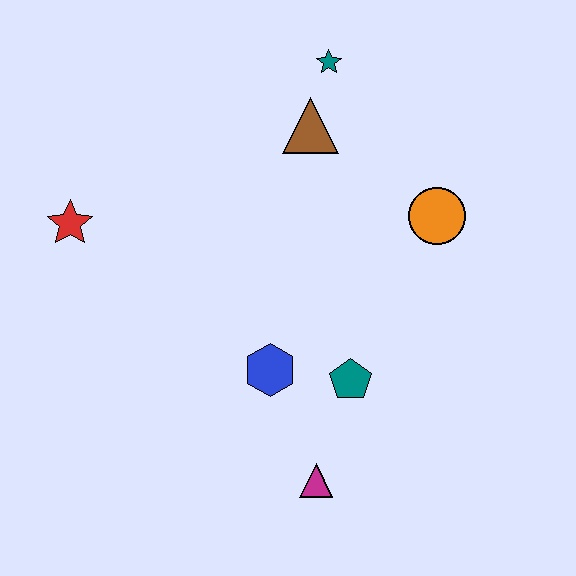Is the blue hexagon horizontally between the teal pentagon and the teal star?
No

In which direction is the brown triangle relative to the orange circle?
The brown triangle is to the left of the orange circle.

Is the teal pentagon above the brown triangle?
No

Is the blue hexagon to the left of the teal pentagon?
Yes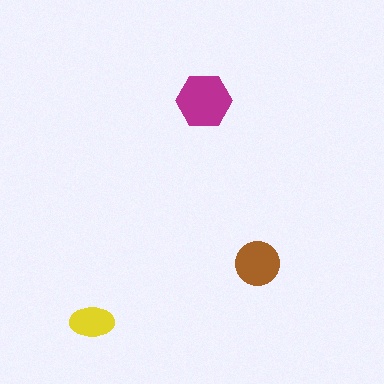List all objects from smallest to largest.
The yellow ellipse, the brown circle, the magenta hexagon.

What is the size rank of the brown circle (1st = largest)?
2nd.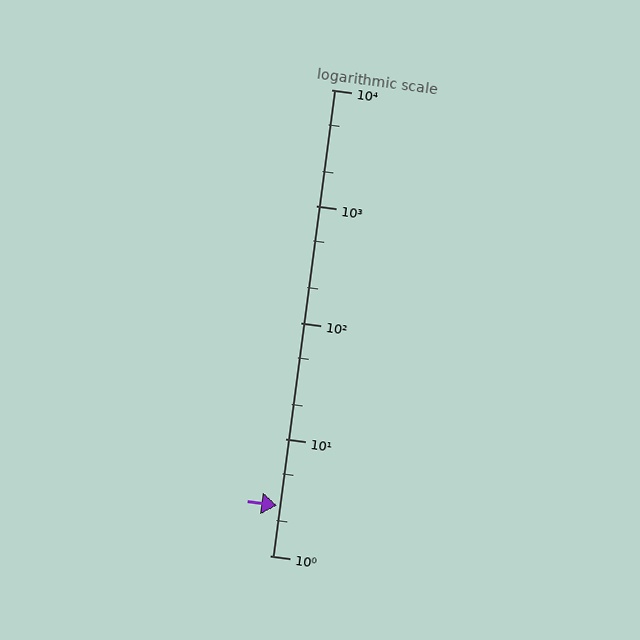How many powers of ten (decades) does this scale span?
The scale spans 4 decades, from 1 to 10000.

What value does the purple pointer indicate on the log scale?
The pointer indicates approximately 2.7.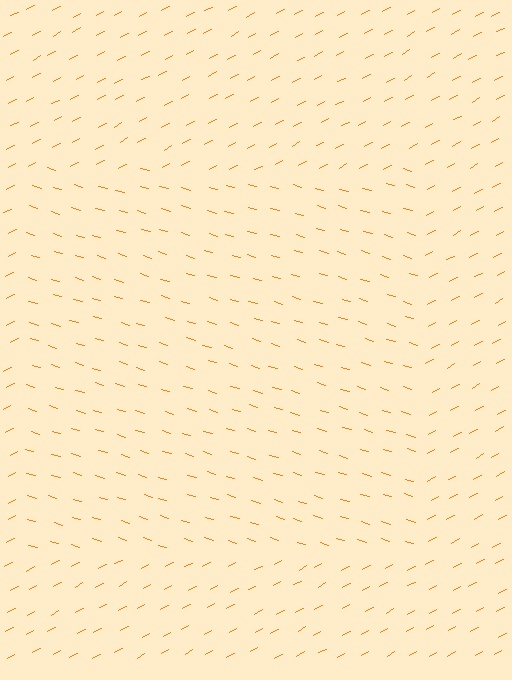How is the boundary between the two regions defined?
The boundary is defined purely by a change in line orientation (approximately 45 degrees difference). All lines are the same color and thickness.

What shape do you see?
I see a rectangle.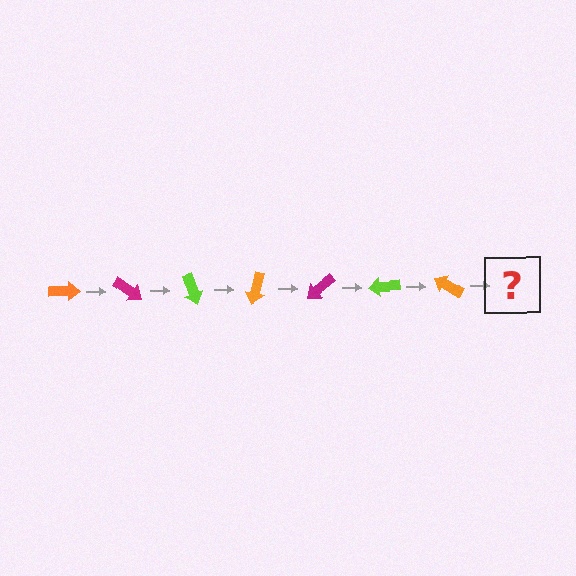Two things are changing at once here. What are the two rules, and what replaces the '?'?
The two rules are that it rotates 35 degrees each step and the color cycles through orange, magenta, and lime. The '?' should be a magenta arrow, rotated 245 degrees from the start.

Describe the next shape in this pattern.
It should be a magenta arrow, rotated 245 degrees from the start.